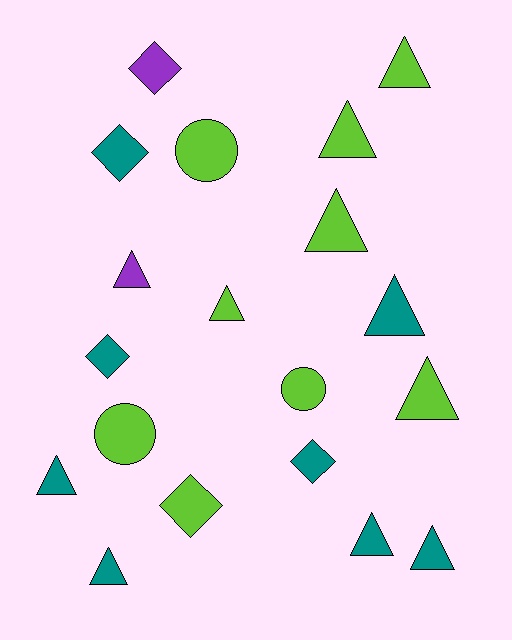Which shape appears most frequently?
Triangle, with 11 objects.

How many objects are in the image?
There are 19 objects.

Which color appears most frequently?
Lime, with 9 objects.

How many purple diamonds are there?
There is 1 purple diamond.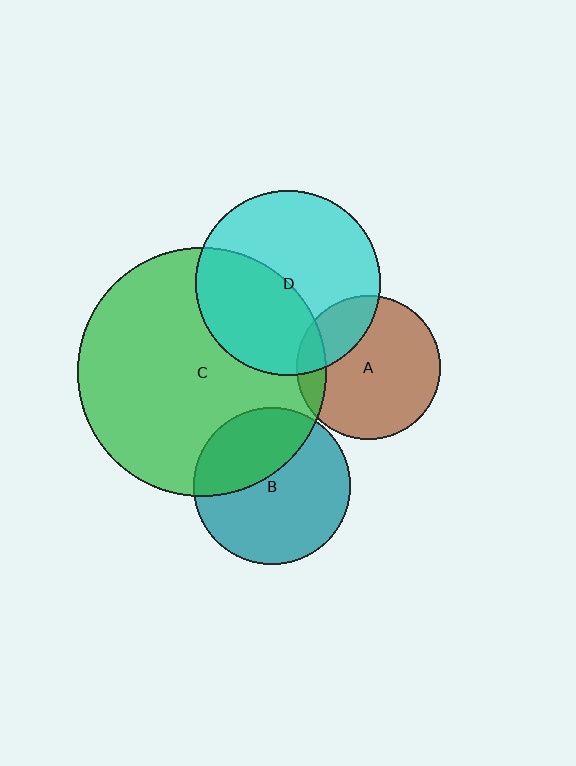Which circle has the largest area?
Circle C (green).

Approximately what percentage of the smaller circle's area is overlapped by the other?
Approximately 25%.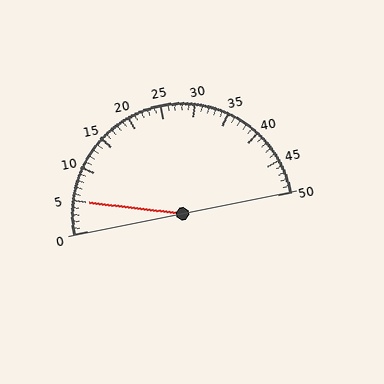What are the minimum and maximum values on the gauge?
The gauge ranges from 0 to 50.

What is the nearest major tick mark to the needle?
The nearest major tick mark is 5.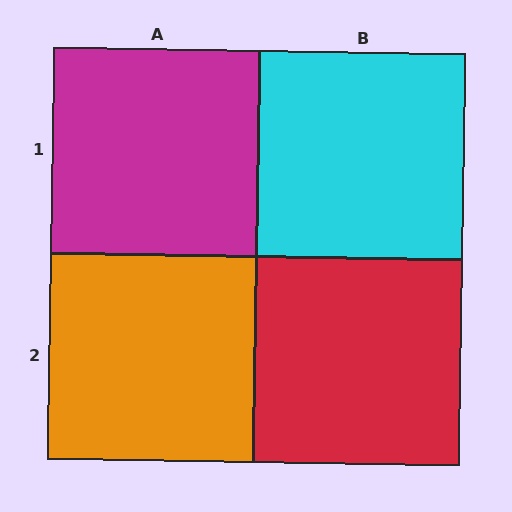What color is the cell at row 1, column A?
Magenta.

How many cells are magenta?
1 cell is magenta.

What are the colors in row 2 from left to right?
Orange, red.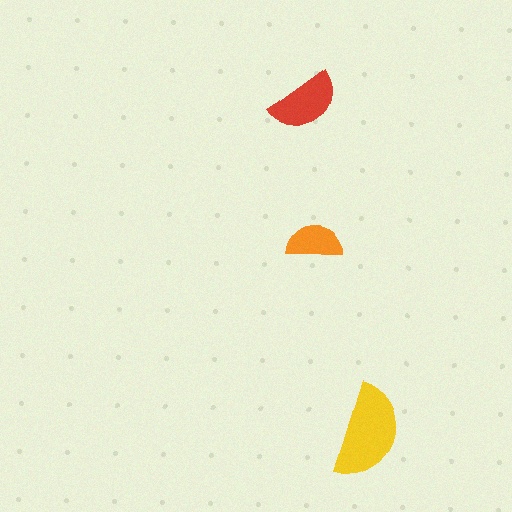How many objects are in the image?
There are 3 objects in the image.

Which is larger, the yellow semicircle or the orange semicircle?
The yellow one.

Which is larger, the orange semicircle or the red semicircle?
The red one.